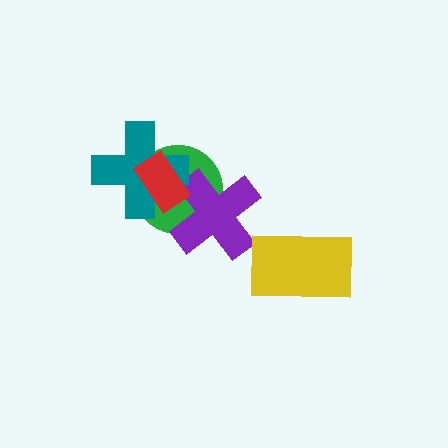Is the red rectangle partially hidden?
No, no other shape covers it.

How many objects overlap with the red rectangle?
3 objects overlap with the red rectangle.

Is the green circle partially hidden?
Yes, it is partially covered by another shape.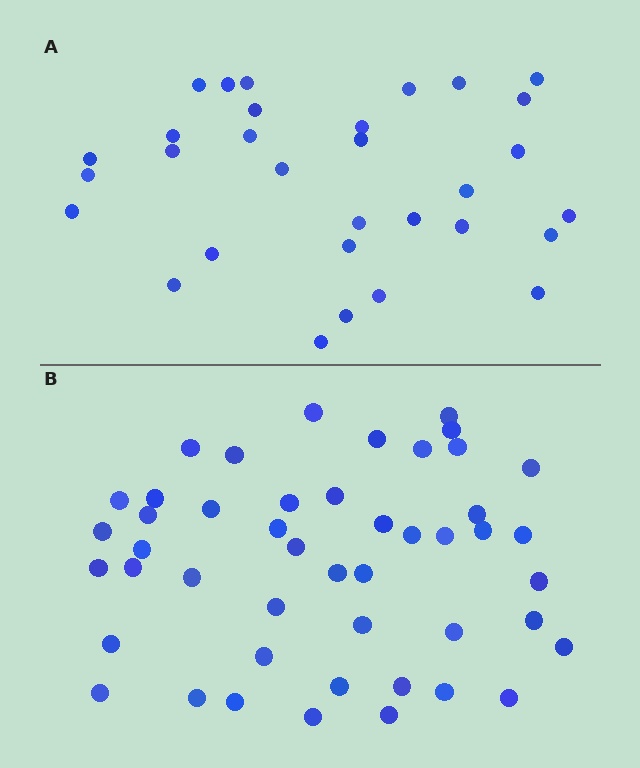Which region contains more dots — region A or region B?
Region B (the bottom region) has more dots.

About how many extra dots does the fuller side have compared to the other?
Region B has approximately 15 more dots than region A.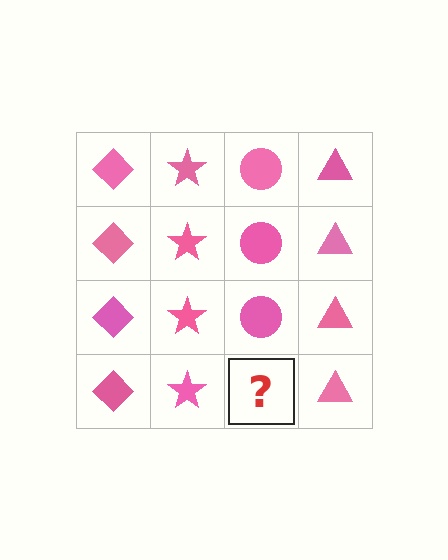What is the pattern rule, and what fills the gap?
The rule is that each column has a consistent shape. The gap should be filled with a pink circle.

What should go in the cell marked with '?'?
The missing cell should contain a pink circle.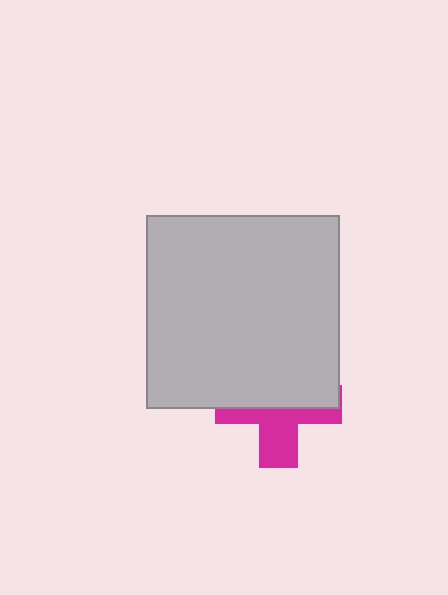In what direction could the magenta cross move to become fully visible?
The magenta cross could move down. That would shift it out from behind the light gray square entirely.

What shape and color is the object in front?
The object in front is a light gray square.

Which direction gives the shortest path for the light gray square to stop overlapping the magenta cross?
Moving up gives the shortest separation.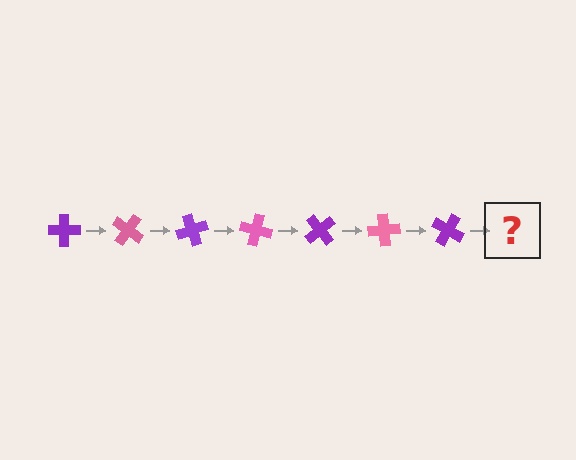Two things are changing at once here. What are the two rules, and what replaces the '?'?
The two rules are that it rotates 35 degrees each step and the color cycles through purple and pink. The '?' should be a pink cross, rotated 245 degrees from the start.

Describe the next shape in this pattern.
It should be a pink cross, rotated 245 degrees from the start.